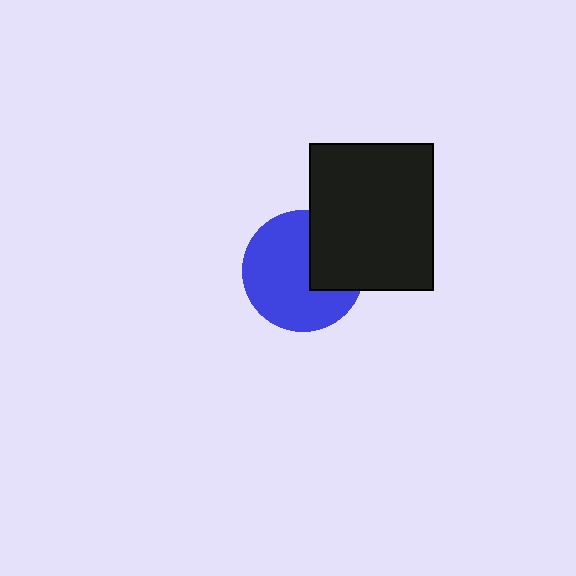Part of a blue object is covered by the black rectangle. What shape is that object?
It is a circle.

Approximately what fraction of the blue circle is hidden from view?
Roughly 31% of the blue circle is hidden behind the black rectangle.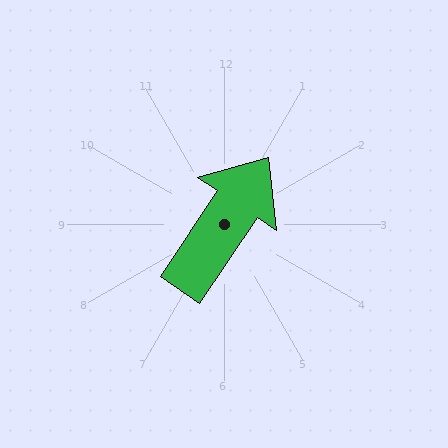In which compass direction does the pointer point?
Northeast.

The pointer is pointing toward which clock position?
Roughly 1 o'clock.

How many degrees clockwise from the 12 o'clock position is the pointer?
Approximately 34 degrees.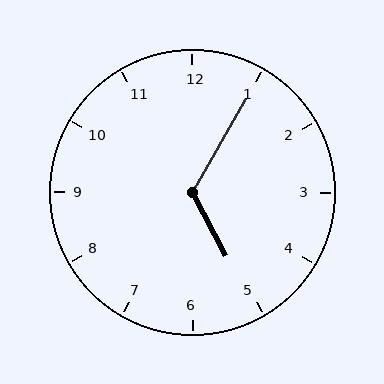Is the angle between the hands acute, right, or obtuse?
It is obtuse.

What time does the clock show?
5:05.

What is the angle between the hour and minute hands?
Approximately 122 degrees.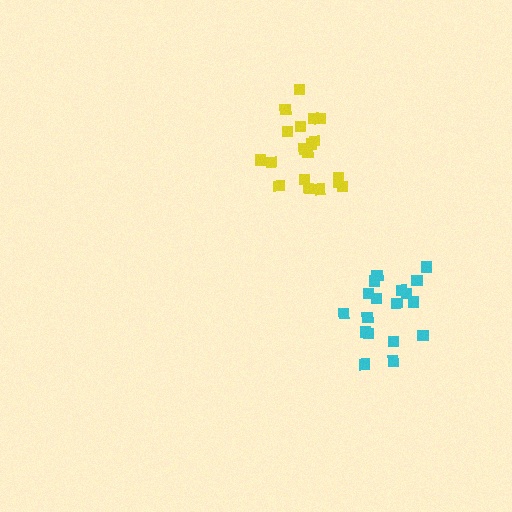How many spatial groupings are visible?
There are 2 spatial groupings.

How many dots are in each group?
Group 1: 19 dots, Group 2: 18 dots (37 total).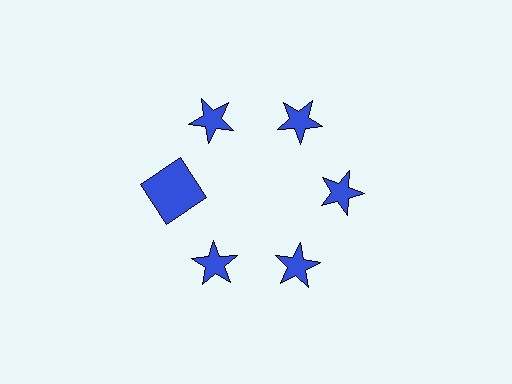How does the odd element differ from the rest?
It has a different shape: square instead of star.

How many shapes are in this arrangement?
There are 6 shapes arranged in a ring pattern.